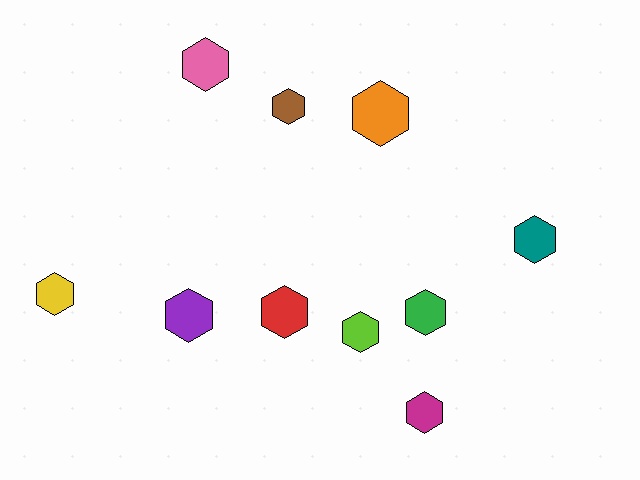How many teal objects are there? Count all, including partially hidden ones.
There is 1 teal object.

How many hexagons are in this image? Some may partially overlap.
There are 10 hexagons.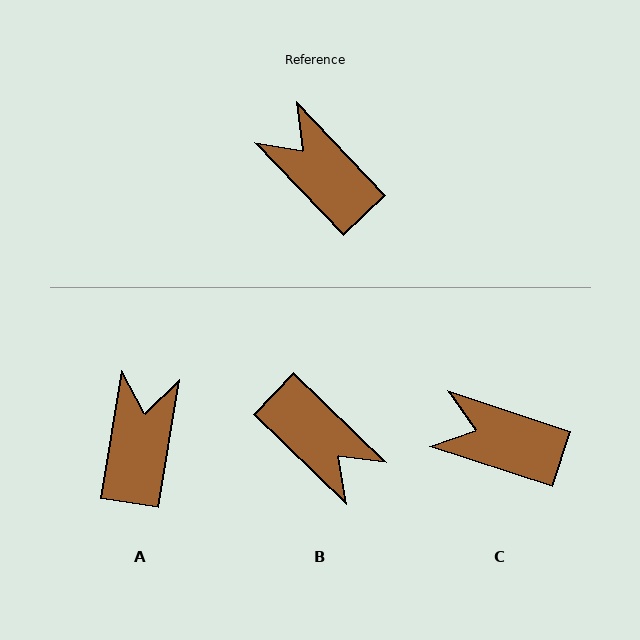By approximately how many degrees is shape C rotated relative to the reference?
Approximately 28 degrees counter-clockwise.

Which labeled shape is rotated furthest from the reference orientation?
B, about 178 degrees away.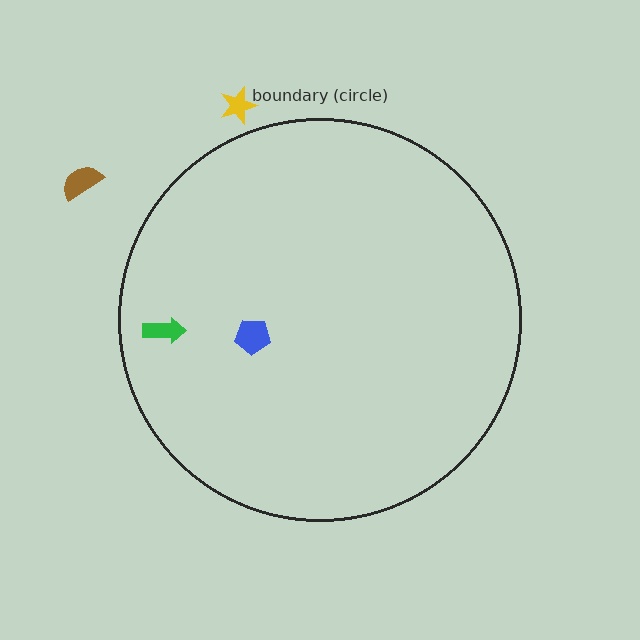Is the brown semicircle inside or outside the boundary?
Outside.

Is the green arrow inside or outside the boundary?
Inside.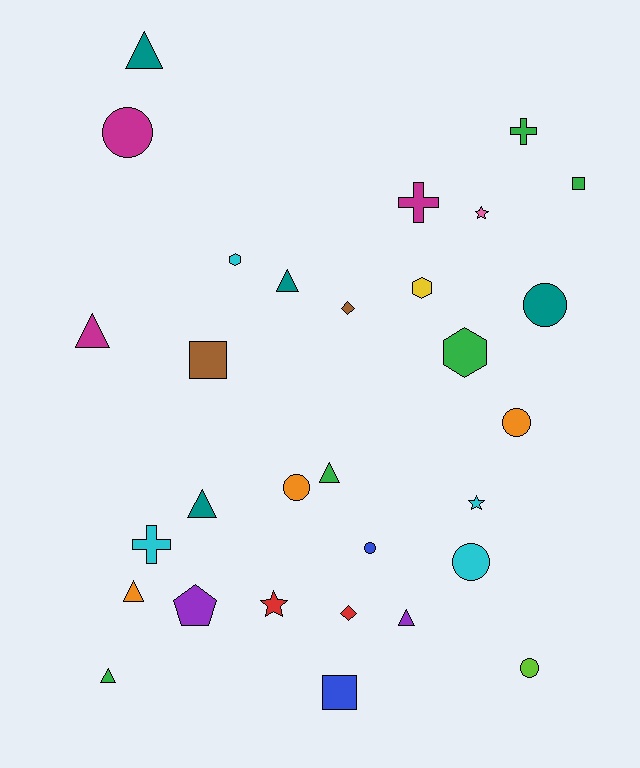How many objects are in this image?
There are 30 objects.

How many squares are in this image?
There are 3 squares.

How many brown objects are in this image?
There are 2 brown objects.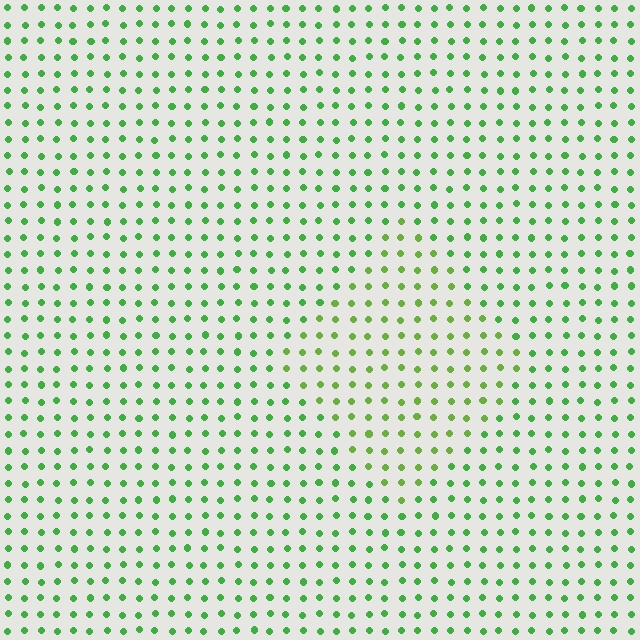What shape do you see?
I see a diamond.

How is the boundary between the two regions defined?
The boundary is defined purely by a slight shift in hue (about 25 degrees). Spacing, size, and orientation are identical on both sides.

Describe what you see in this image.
The image is filled with small green elements in a uniform arrangement. A diamond-shaped region is visible where the elements are tinted to a slightly different hue, forming a subtle color boundary.